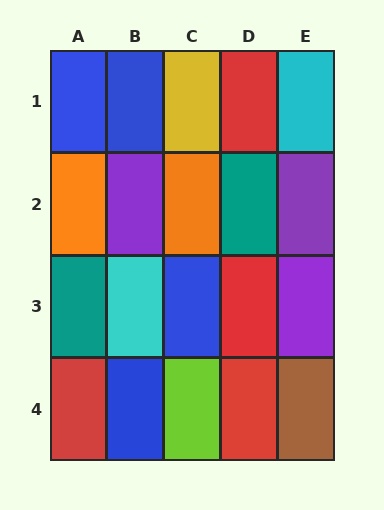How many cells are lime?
1 cell is lime.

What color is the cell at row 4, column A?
Red.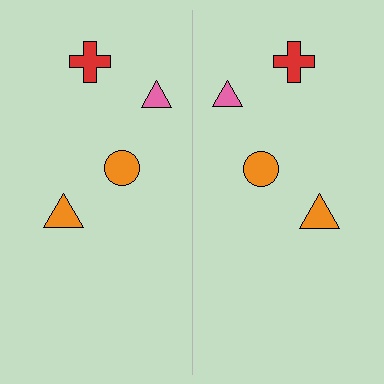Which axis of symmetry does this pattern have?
The pattern has a vertical axis of symmetry running through the center of the image.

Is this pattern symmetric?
Yes, this pattern has bilateral (reflection) symmetry.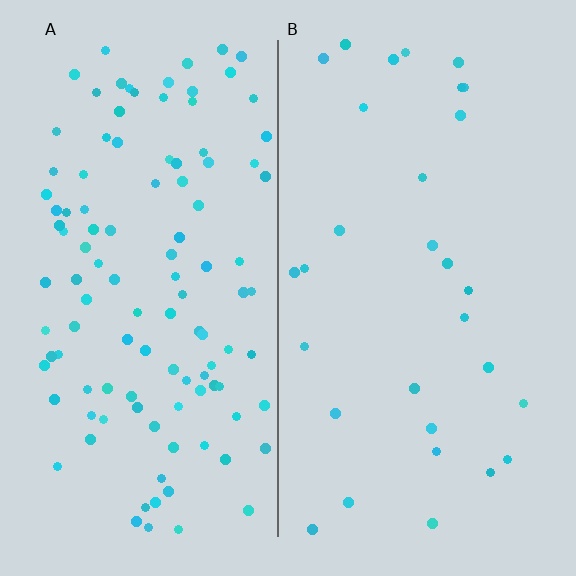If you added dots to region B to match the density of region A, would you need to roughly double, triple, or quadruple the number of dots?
Approximately quadruple.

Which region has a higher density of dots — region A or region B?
A (the left).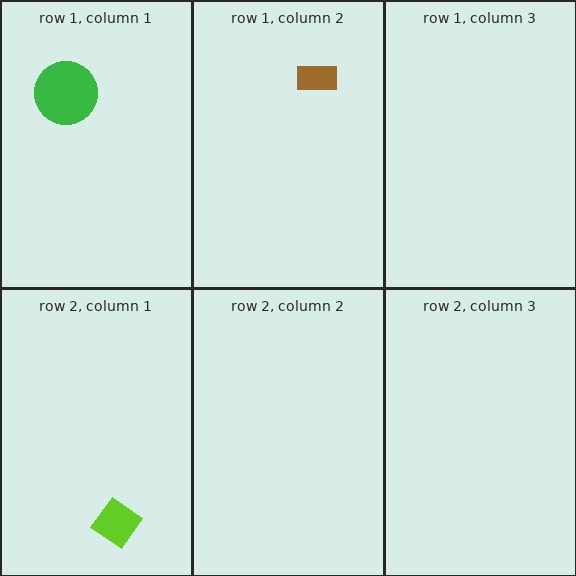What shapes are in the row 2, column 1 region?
The lime diamond.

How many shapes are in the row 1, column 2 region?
1.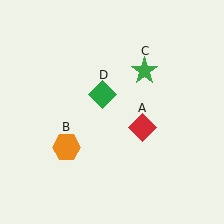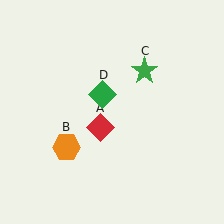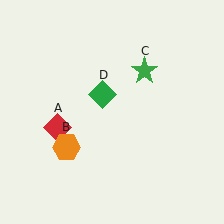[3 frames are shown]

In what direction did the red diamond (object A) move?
The red diamond (object A) moved left.